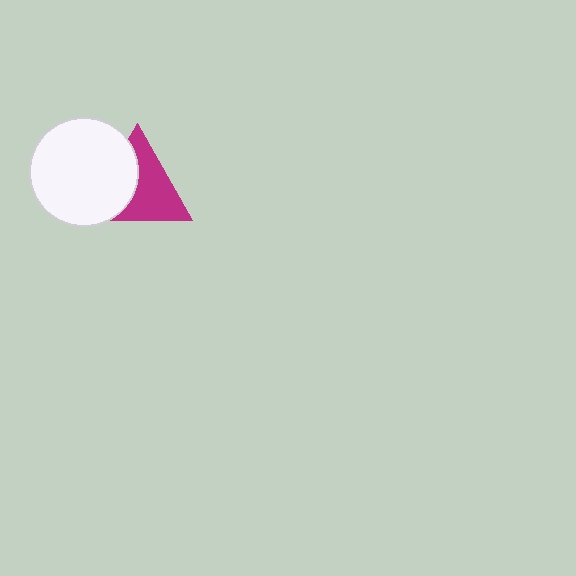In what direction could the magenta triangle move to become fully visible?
The magenta triangle could move right. That would shift it out from behind the white circle entirely.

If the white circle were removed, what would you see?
You would see the complete magenta triangle.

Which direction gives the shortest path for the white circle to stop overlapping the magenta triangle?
Moving left gives the shortest separation.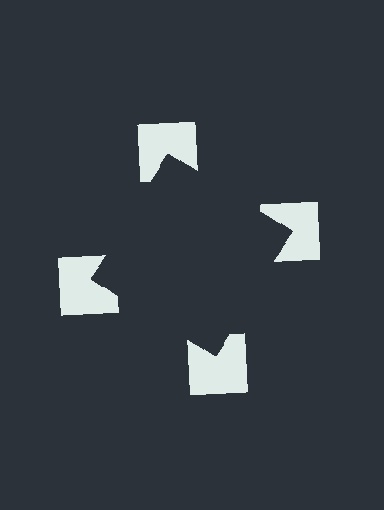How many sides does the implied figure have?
4 sides.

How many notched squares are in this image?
There are 4 — one at each vertex of the illusory square.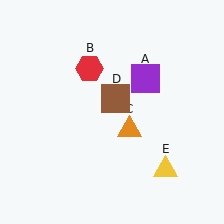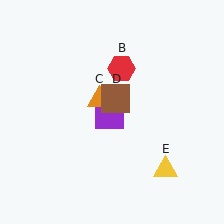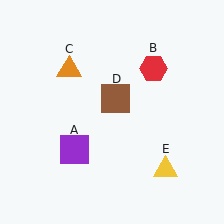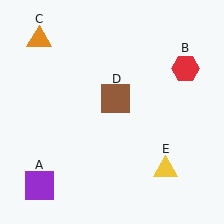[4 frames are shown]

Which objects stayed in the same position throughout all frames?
Brown square (object D) and yellow triangle (object E) remained stationary.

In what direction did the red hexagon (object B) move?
The red hexagon (object B) moved right.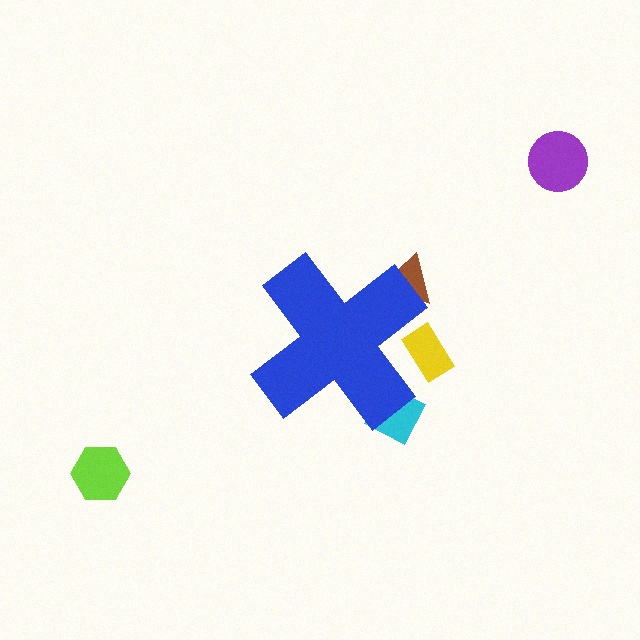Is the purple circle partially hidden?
No, the purple circle is fully visible.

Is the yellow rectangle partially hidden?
Yes, the yellow rectangle is partially hidden behind the blue cross.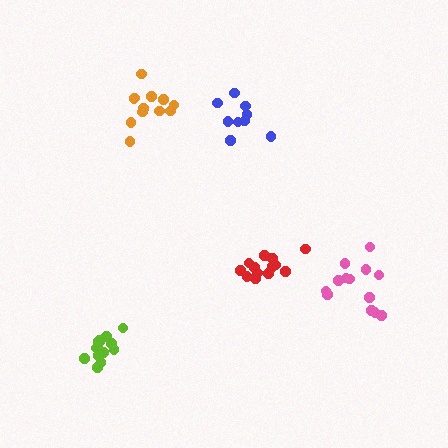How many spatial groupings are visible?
There are 5 spatial groupings.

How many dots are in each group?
Group 1: 9 dots, Group 2: 14 dots, Group 3: 13 dots, Group 4: 15 dots, Group 5: 12 dots (63 total).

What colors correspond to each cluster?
The clusters are colored: blue, red, pink, lime, orange.